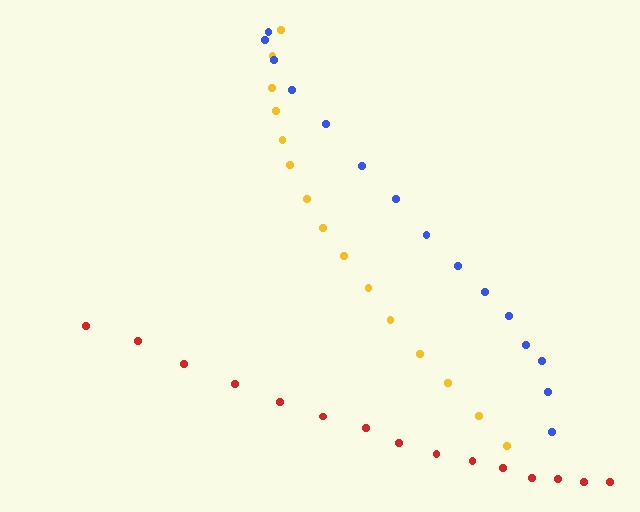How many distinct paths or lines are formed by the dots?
There are 3 distinct paths.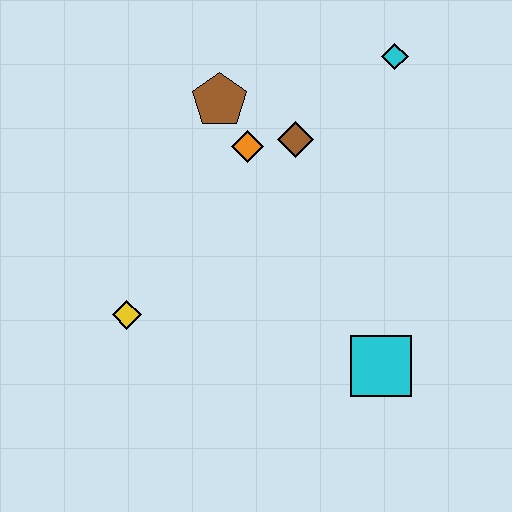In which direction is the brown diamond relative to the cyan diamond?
The brown diamond is to the left of the cyan diamond.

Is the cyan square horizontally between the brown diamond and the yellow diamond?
No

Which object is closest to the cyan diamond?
The brown diamond is closest to the cyan diamond.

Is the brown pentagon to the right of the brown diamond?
No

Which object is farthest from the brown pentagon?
The cyan square is farthest from the brown pentagon.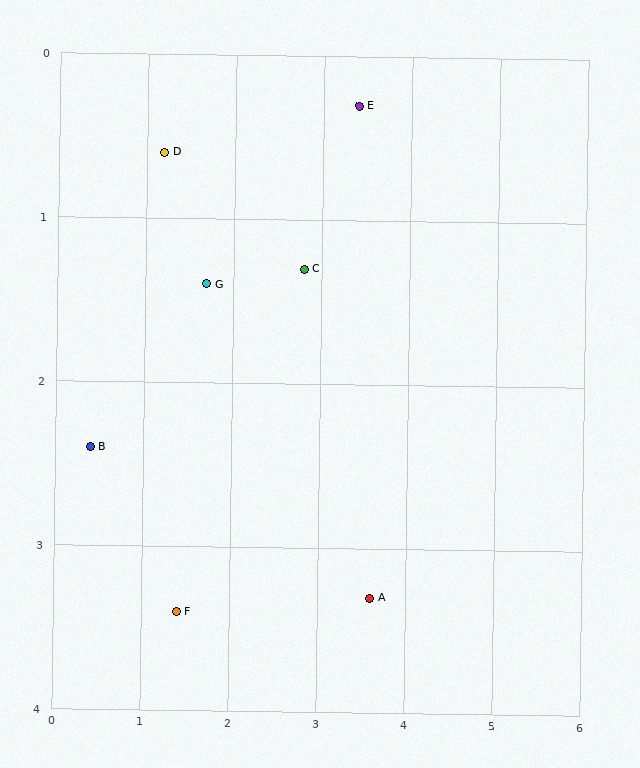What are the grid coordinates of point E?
Point E is at approximately (3.4, 0.3).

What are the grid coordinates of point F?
Point F is at approximately (1.4, 3.4).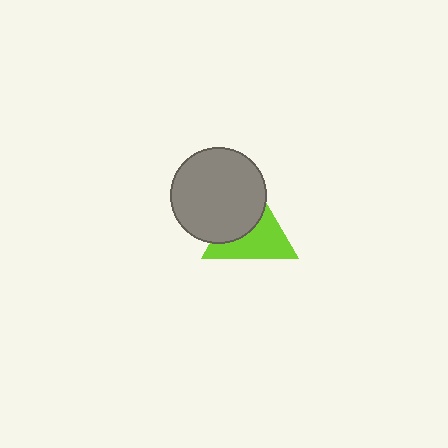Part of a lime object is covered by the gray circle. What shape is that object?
It is a triangle.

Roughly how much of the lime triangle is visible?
About half of it is visible (roughly 56%).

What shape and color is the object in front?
The object in front is a gray circle.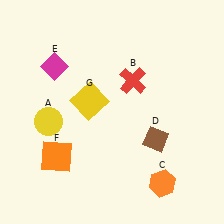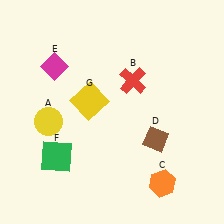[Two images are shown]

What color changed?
The square (F) changed from orange in Image 1 to green in Image 2.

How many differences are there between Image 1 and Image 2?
There is 1 difference between the two images.